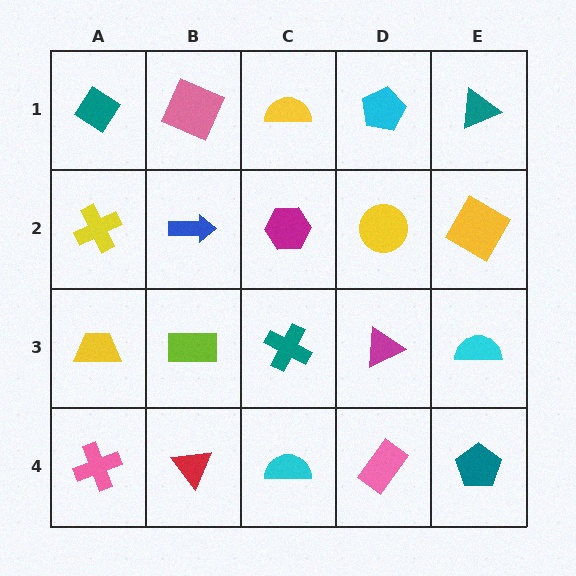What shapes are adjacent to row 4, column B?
A lime rectangle (row 3, column B), a pink cross (row 4, column A), a cyan semicircle (row 4, column C).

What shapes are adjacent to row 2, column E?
A teal triangle (row 1, column E), a cyan semicircle (row 3, column E), a yellow circle (row 2, column D).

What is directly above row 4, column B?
A lime rectangle.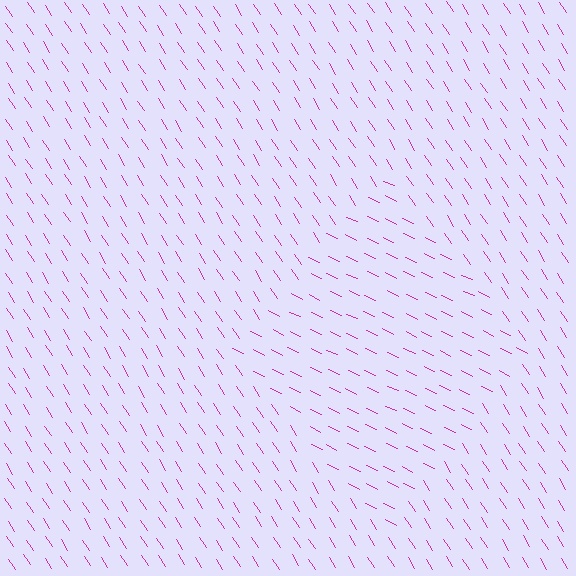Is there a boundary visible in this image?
Yes, there is a texture boundary formed by a change in line orientation.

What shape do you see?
I see a diamond.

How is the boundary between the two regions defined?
The boundary is defined purely by a change in line orientation (approximately 31 degrees difference). All lines are the same color and thickness.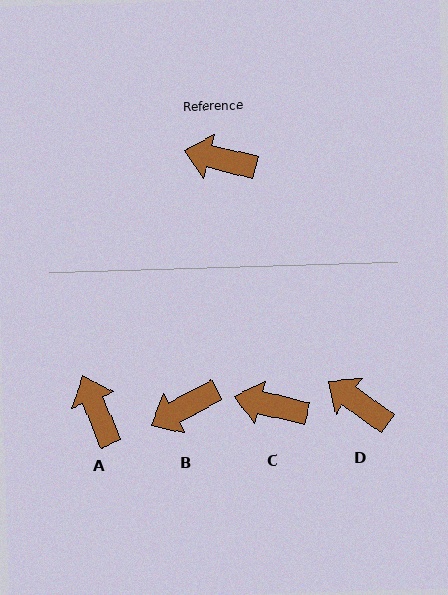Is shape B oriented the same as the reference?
No, it is off by about 42 degrees.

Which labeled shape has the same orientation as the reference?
C.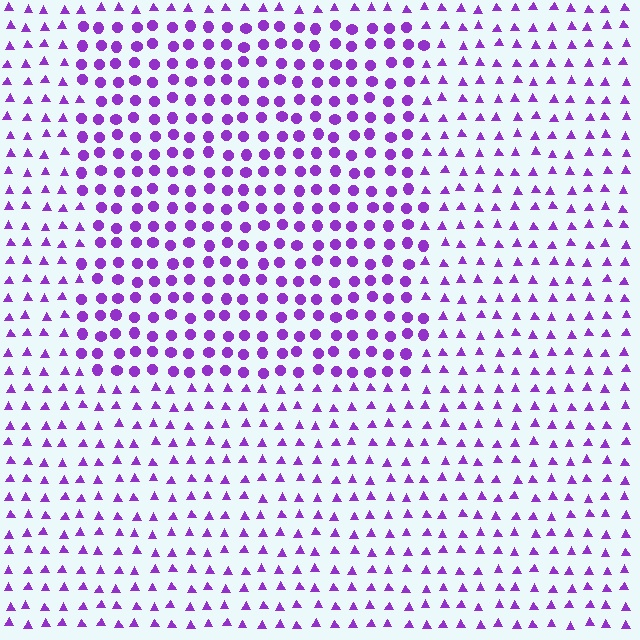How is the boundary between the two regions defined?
The boundary is defined by a change in element shape: circles inside vs. triangles outside. All elements share the same color and spacing.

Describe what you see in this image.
The image is filled with small purple elements arranged in a uniform grid. A rectangle-shaped region contains circles, while the surrounding area contains triangles. The boundary is defined purely by the change in element shape.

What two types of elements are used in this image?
The image uses circles inside the rectangle region and triangles outside it.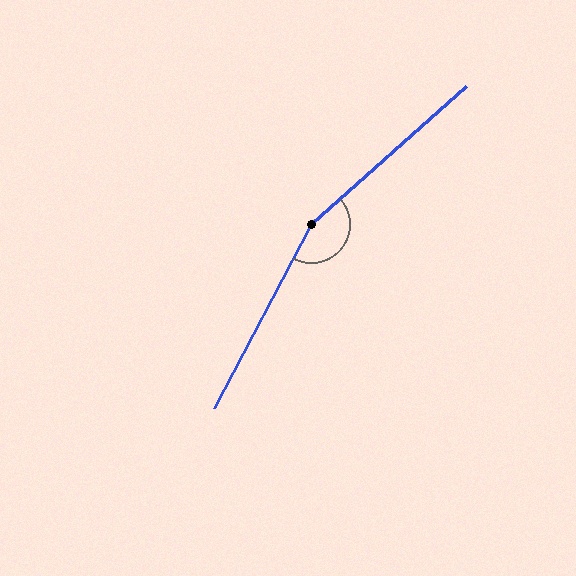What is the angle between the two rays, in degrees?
Approximately 159 degrees.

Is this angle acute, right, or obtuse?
It is obtuse.